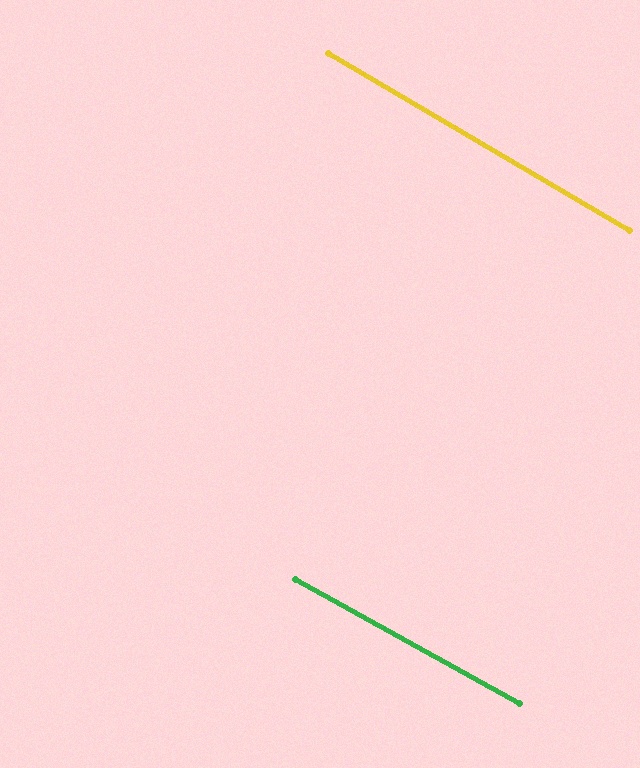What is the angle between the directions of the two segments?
Approximately 1 degree.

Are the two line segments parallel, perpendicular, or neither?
Parallel — their directions differ by only 1.3°.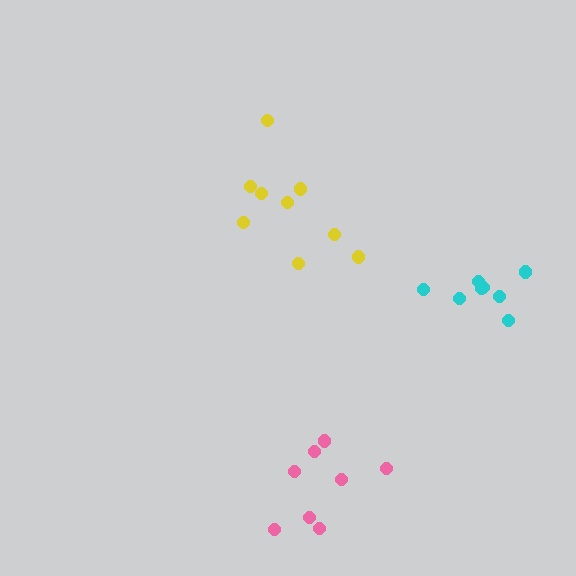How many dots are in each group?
Group 1: 8 dots, Group 2: 8 dots, Group 3: 9 dots (25 total).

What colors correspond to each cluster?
The clusters are colored: pink, cyan, yellow.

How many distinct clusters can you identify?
There are 3 distinct clusters.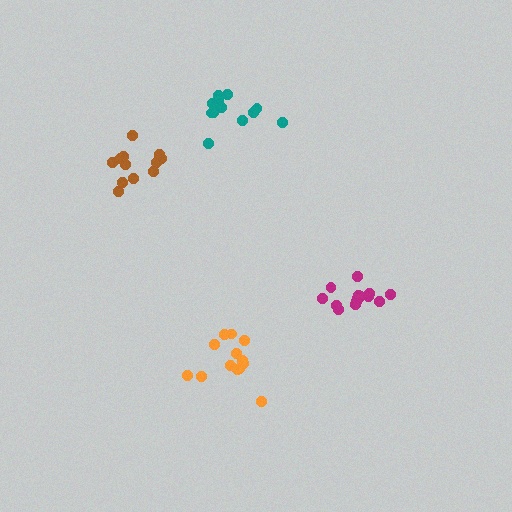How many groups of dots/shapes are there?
There are 4 groups.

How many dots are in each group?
Group 1: 14 dots, Group 2: 12 dots, Group 3: 13 dots, Group 4: 12 dots (51 total).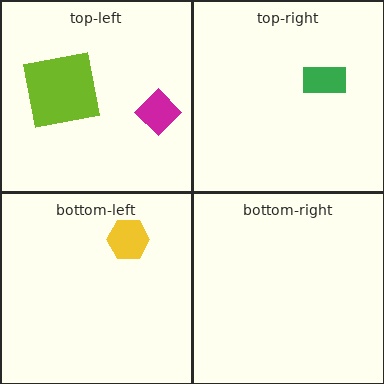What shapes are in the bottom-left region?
The yellow hexagon.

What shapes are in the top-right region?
The green rectangle.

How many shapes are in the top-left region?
2.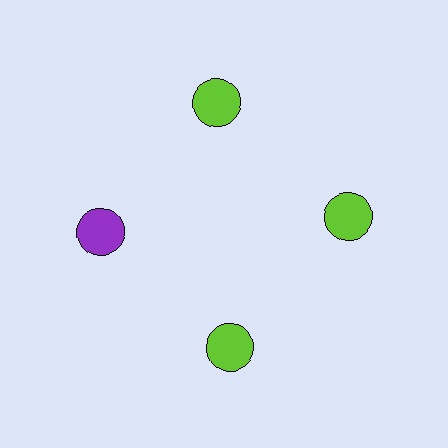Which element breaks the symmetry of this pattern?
The purple circle at roughly the 9 o'clock position breaks the symmetry. All other shapes are lime circles.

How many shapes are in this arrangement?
There are 4 shapes arranged in a ring pattern.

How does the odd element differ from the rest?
It has a different color: purple instead of lime.